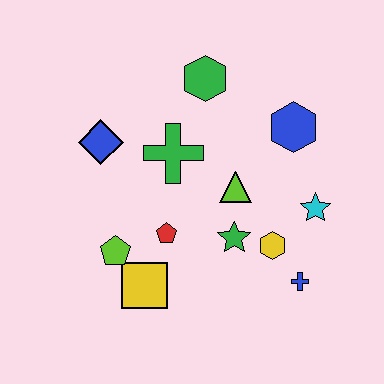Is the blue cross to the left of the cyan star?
Yes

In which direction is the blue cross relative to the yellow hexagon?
The blue cross is below the yellow hexagon.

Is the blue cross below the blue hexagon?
Yes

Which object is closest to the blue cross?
The yellow hexagon is closest to the blue cross.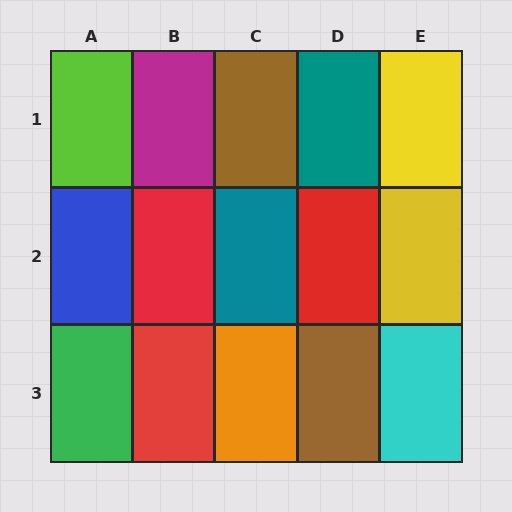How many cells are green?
1 cell is green.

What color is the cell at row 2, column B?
Red.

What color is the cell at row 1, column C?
Brown.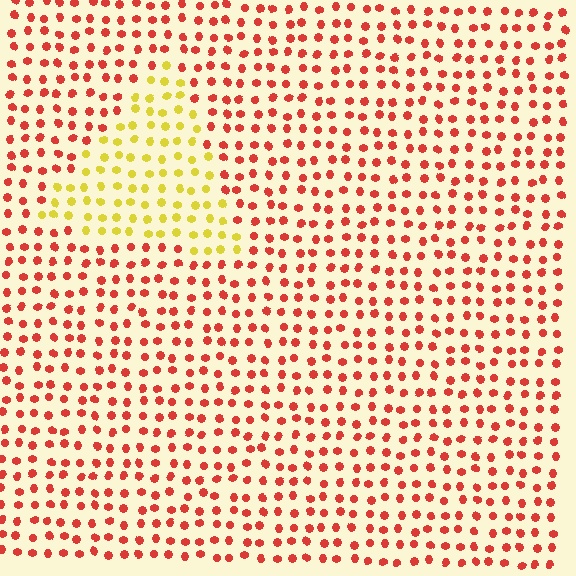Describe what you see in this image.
The image is filled with small red elements in a uniform arrangement. A triangle-shaped region is visible where the elements are tinted to a slightly different hue, forming a subtle color boundary.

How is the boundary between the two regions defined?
The boundary is defined purely by a slight shift in hue (about 56 degrees). Spacing, size, and orientation are identical on both sides.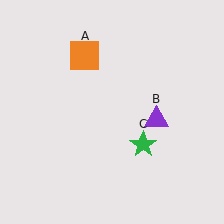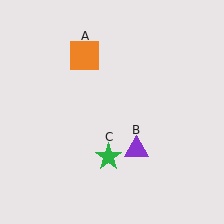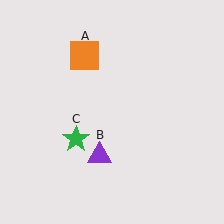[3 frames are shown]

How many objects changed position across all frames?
2 objects changed position: purple triangle (object B), green star (object C).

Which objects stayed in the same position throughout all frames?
Orange square (object A) remained stationary.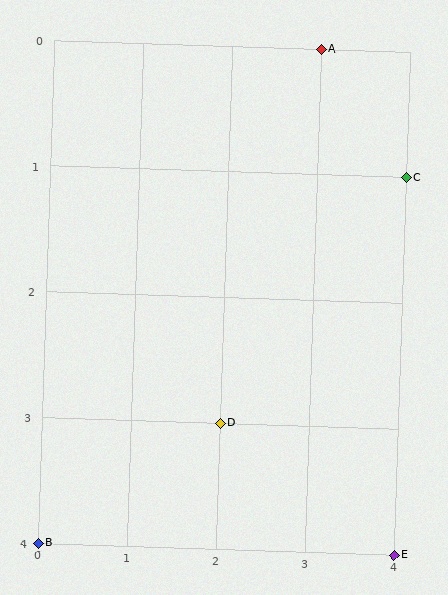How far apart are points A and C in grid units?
Points A and C are 1 column and 1 row apart (about 1.4 grid units diagonally).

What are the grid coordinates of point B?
Point B is at grid coordinates (0, 4).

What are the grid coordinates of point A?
Point A is at grid coordinates (3, 0).